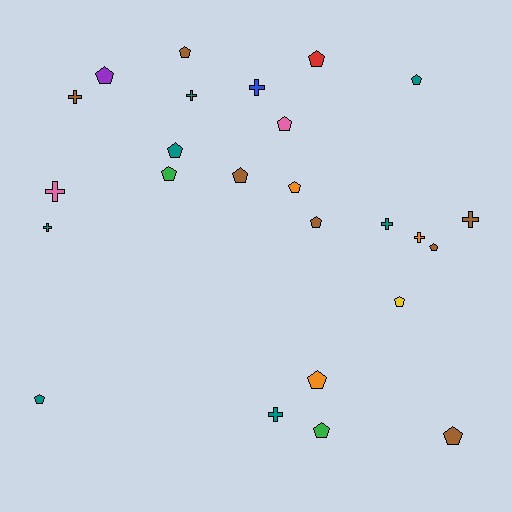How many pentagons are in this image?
There are 16 pentagons.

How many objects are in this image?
There are 25 objects.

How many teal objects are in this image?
There are 7 teal objects.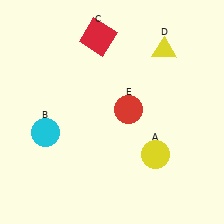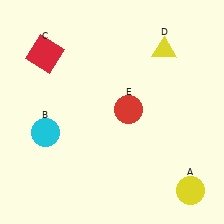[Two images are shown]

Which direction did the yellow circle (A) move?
The yellow circle (A) moved down.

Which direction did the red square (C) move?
The red square (C) moved left.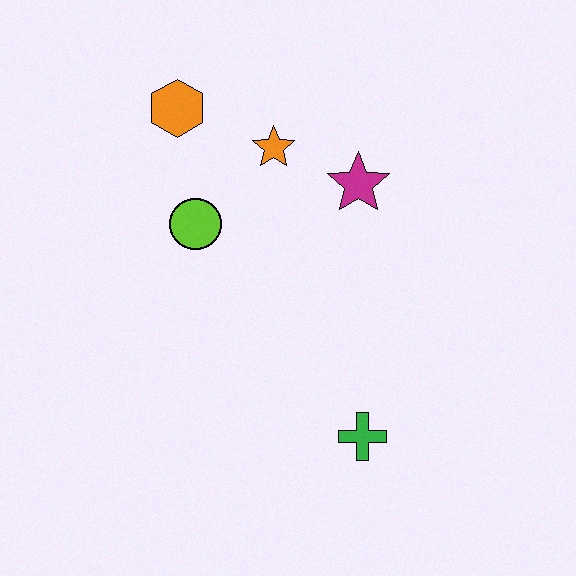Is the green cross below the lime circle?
Yes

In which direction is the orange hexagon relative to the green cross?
The orange hexagon is above the green cross.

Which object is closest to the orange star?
The magenta star is closest to the orange star.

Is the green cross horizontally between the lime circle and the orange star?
No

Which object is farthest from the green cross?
The orange hexagon is farthest from the green cross.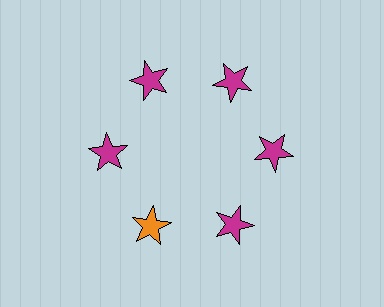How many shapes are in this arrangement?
There are 6 shapes arranged in a ring pattern.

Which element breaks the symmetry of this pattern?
The orange star at roughly the 7 o'clock position breaks the symmetry. All other shapes are magenta stars.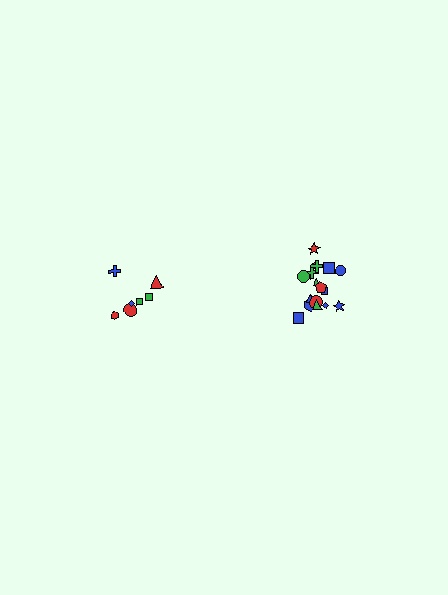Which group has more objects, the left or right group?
The right group.